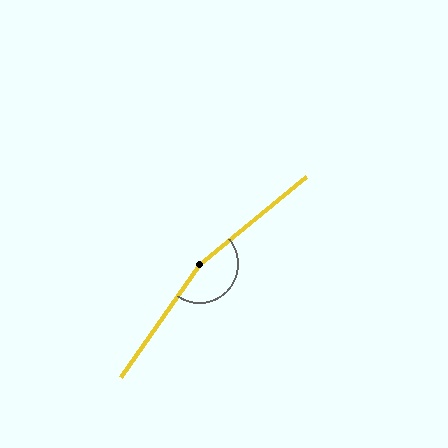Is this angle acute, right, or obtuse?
It is obtuse.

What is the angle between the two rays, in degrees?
Approximately 164 degrees.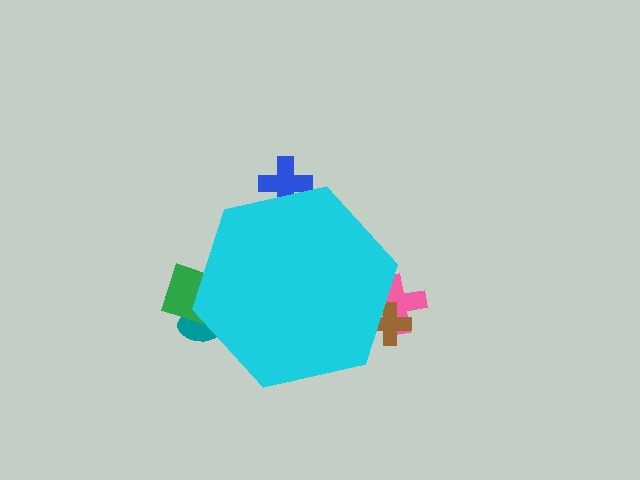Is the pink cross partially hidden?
Yes, the pink cross is partially hidden behind the cyan hexagon.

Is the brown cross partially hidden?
Yes, the brown cross is partially hidden behind the cyan hexagon.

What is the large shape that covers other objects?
A cyan hexagon.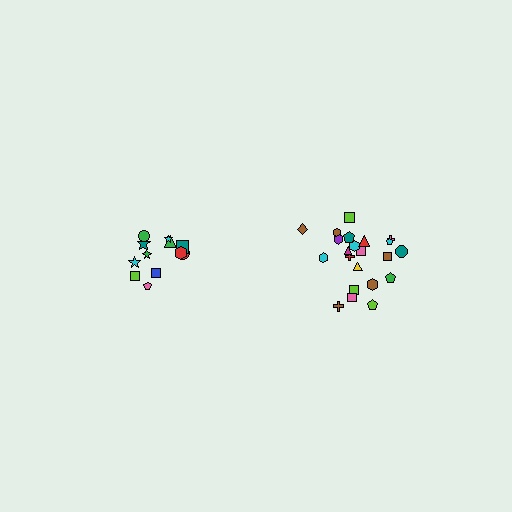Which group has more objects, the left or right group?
The right group.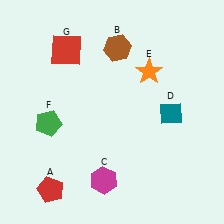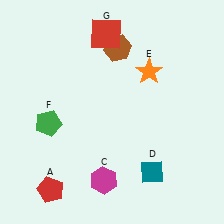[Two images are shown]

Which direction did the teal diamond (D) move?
The teal diamond (D) moved down.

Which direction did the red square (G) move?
The red square (G) moved right.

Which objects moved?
The objects that moved are: the teal diamond (D), the red square (G).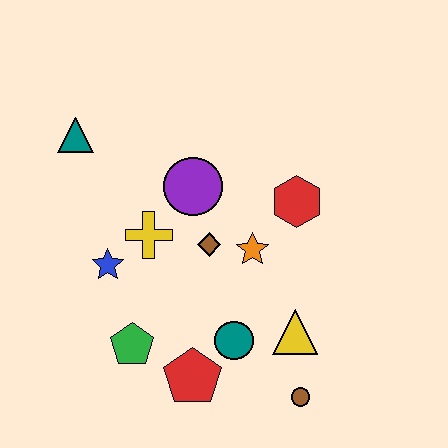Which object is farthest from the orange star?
The teal triangle is farthest from the orange star.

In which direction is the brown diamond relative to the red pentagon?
The brown diamond is above the red pentagon.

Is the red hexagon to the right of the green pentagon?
Yes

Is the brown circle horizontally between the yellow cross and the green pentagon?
No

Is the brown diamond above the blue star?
Yes